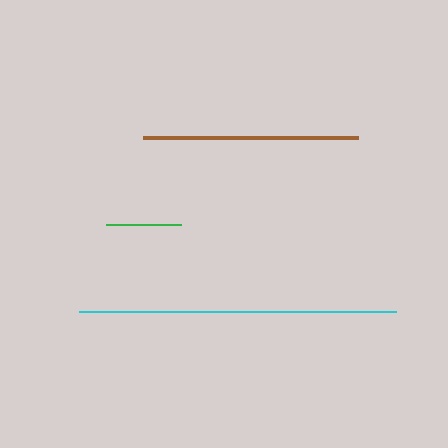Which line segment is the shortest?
The green line is the shortest at approximately 76 pixels.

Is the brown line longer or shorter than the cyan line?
The cyan line is longer than the brown line.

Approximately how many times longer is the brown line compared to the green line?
The brown line is approximately 2.8 times the length of the green line.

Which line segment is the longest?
The cyan line is the longest at approximately 317 pixels.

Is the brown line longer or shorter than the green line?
The brown line is longer than the green line.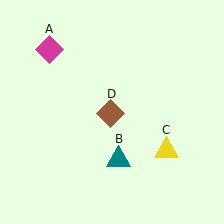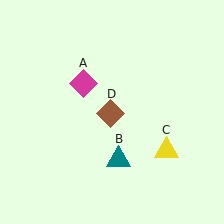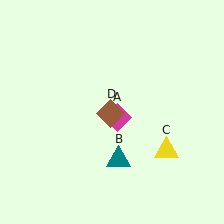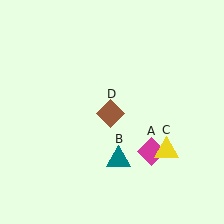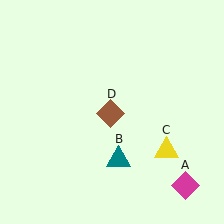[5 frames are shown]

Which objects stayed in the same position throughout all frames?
Teal triangle (object B) and yellow triangle (object C) and brown diamond (object D) remained stationary.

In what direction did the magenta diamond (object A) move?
The magenta diamond (object A) moved down and to the right.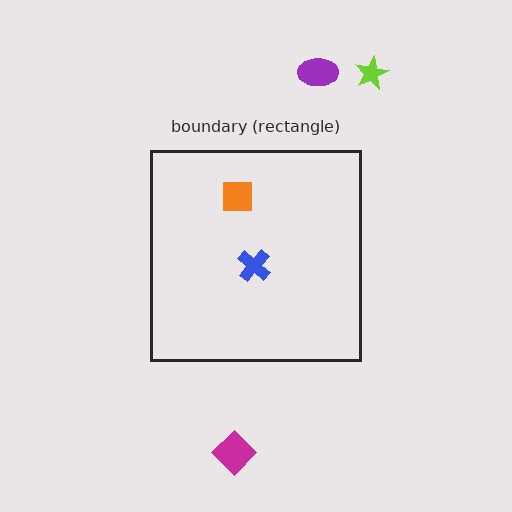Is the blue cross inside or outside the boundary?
Inside.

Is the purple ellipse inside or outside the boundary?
Outside.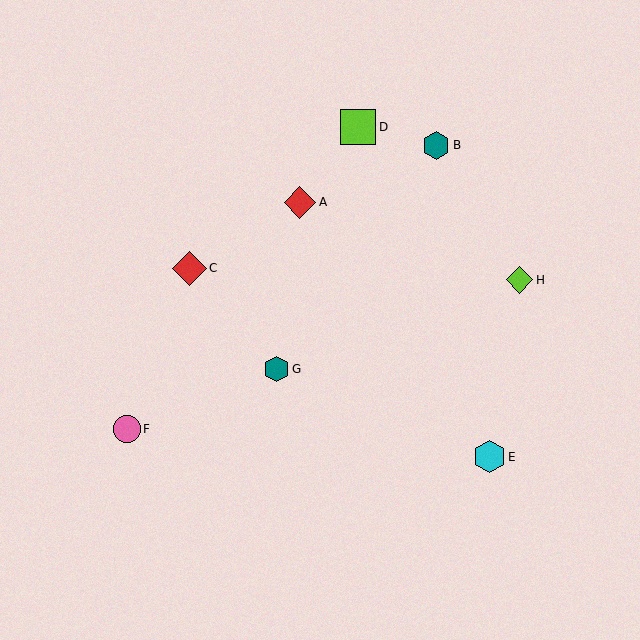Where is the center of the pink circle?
The center of the pink circle is at (127, 429).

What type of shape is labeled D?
Shape D is a lime square.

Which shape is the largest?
The lime square (labeled D) is the largest.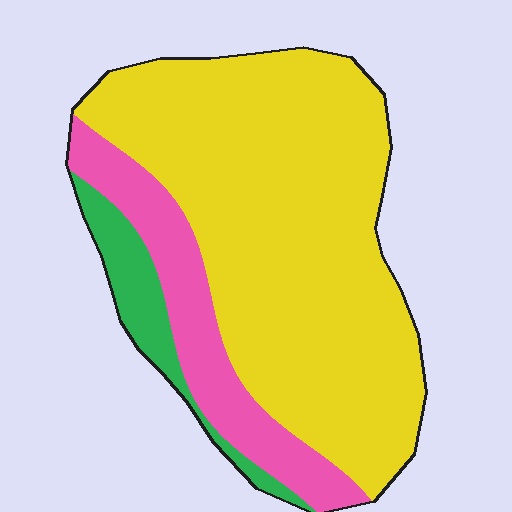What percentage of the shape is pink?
Pink takes up between a sixth and a third of the shape.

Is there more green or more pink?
Pink.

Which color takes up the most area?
Yellow, at roughly 70%.